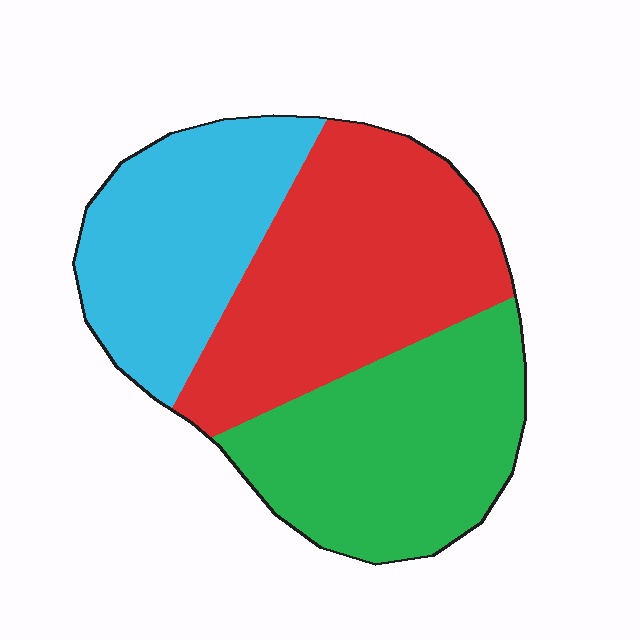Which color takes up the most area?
Red, at roughly 40%.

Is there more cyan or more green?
Green.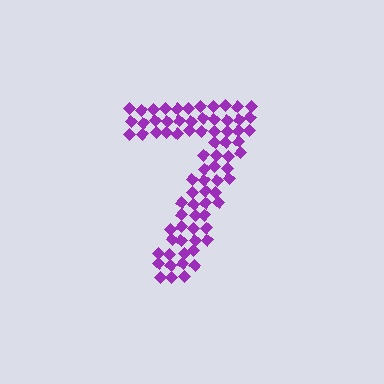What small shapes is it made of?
It is made of small diamonds.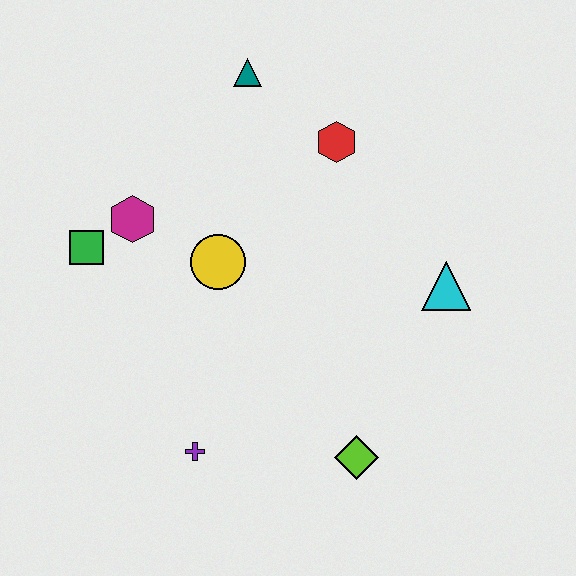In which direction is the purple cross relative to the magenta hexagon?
The purple cross is below the magenta hexagon.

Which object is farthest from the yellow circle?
The lime diamond is farthest from the yellow circle.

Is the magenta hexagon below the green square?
No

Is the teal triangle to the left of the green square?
No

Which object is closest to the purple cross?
The lime diamond is closest to the purple cross.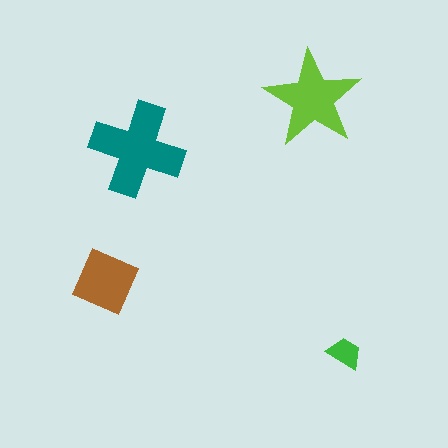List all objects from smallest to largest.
The green trapezoid, the brown diamond, the lime star, the teal cross.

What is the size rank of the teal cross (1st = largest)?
1st.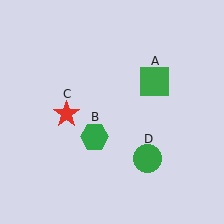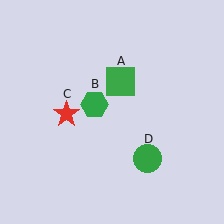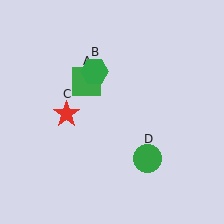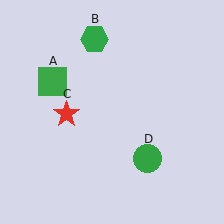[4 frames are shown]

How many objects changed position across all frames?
2 objects changed position: green square (object A), green hexagon (object B).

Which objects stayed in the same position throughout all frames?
Red star (object C) and green circle (object D) remained stationary.